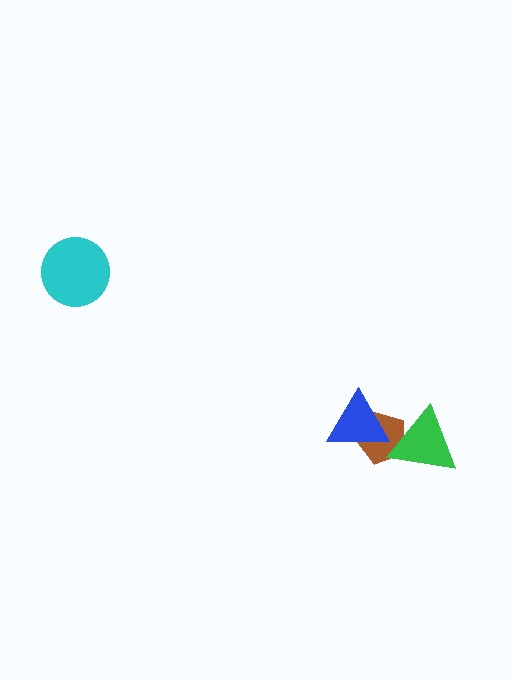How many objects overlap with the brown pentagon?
2 objects overlap with the brown pentagon.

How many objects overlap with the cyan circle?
0 objects overlap with the cyan circle.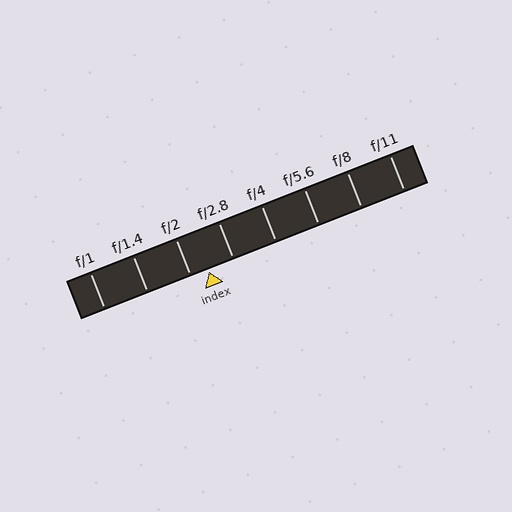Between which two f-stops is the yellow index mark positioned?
The index mark is between f/2 and f/2.8.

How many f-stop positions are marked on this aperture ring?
There are 8 f-stop positions marked.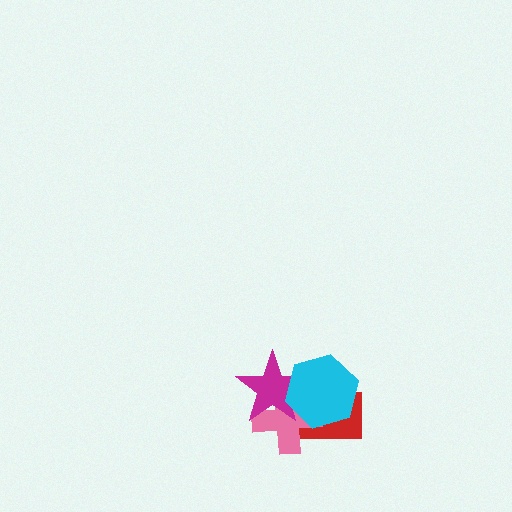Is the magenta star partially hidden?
Yes, it is partially covered by another shape.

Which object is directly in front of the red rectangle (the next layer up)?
The pink cross is directly in front of the red rectangle.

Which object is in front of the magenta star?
The cyan hexagon is in front of the magenta star.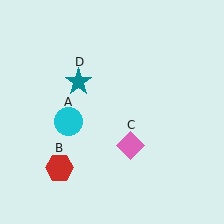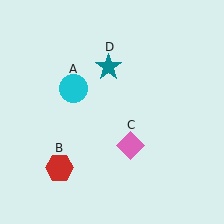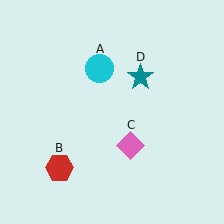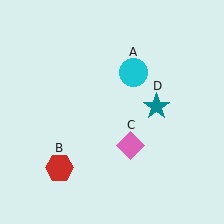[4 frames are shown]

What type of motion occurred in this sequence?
The cyan circle (object A), teal star (object D) rotated clockwise around the center of the scene.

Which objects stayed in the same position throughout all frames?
Red hexagon (object B) and pink diamond (object C) remained stationary.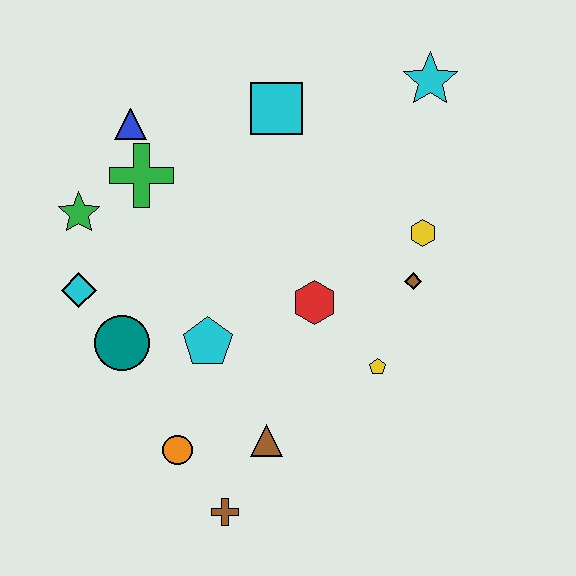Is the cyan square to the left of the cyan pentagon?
No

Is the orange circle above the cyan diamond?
No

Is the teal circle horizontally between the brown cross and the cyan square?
No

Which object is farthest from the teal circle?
The cyan star is farthest from the teal circle.